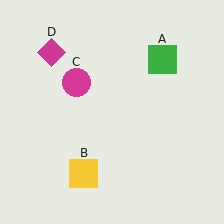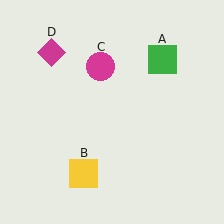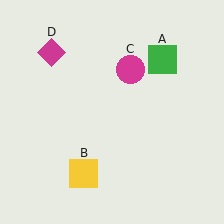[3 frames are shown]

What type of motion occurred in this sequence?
The magenta circle (object C) rotated clockwise around the center of the scene.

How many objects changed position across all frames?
1 object changed position: magenta circle (object C).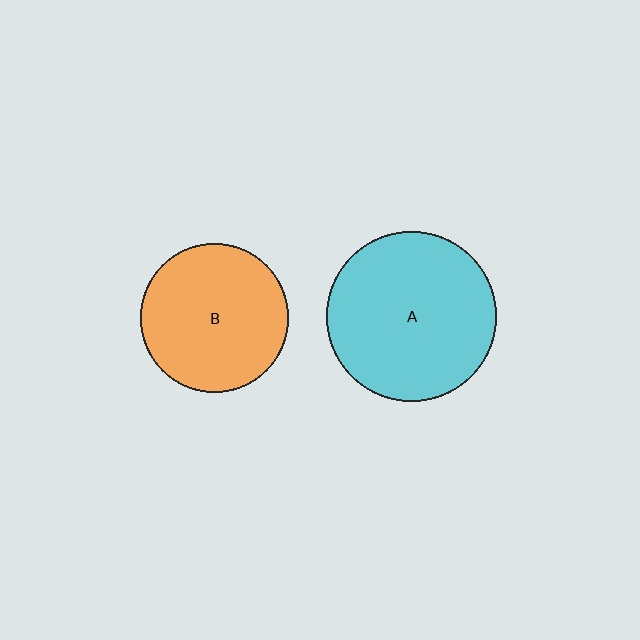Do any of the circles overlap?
No, none of the circles overlap.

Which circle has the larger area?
Circle A (cyan).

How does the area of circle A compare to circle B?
Approximately 1.3 times.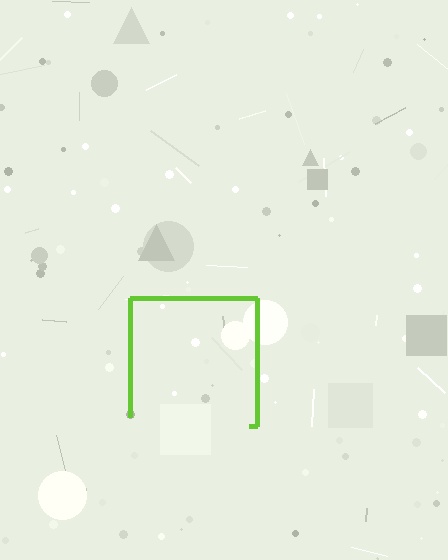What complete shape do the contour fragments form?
The contour fragments form a square.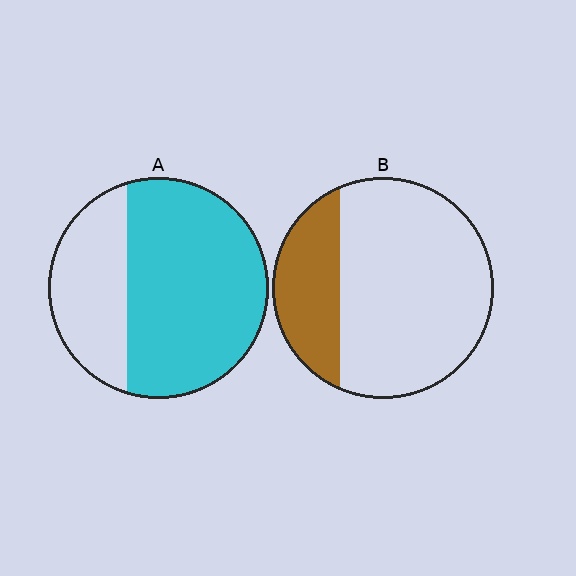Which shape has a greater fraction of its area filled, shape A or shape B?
Shape A.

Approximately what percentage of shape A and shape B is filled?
A is approximately 70% and B is approximately 25%.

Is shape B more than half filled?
No.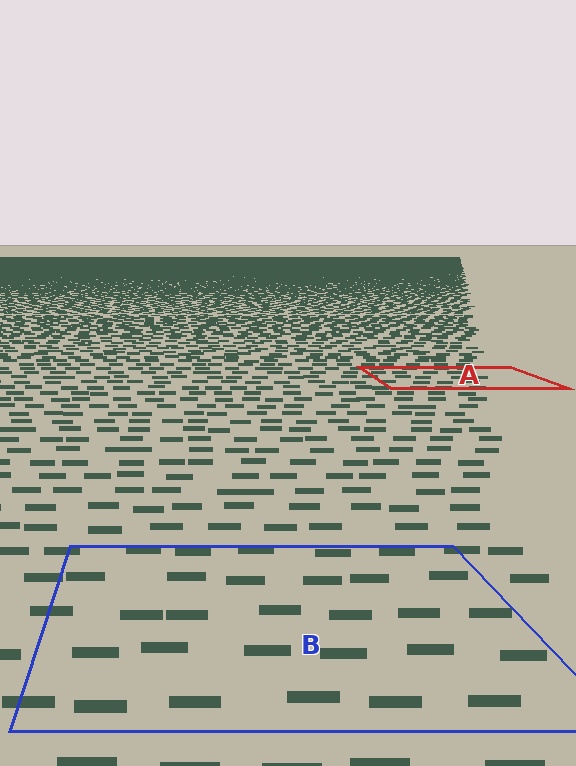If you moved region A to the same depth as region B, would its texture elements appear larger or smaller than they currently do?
They would appear larger. At a closer depth, the same texture elements are projected at a bigger on-screen size.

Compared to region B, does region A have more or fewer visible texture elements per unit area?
Region A has more texture elements per unit area — they are packed more densely because it is farther away.